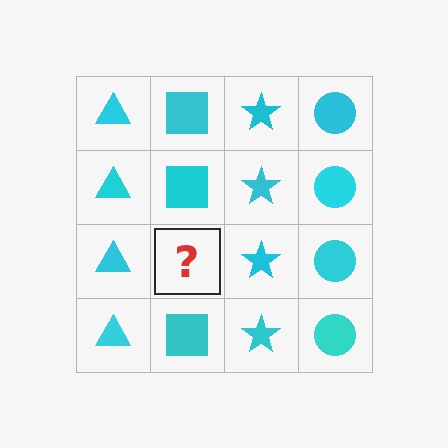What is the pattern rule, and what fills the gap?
The rule is that each column has a consistent shape. The gap should be filled with a cyan square.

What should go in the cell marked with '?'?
The missing cell should contain a cyan square.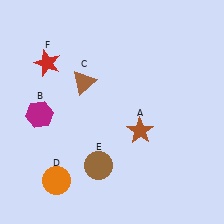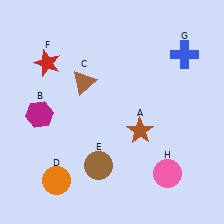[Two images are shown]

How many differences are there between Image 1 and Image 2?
There are 2 differences between the two images.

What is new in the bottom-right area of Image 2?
A pink circle (H) was added in the bottom-right area of Image 2.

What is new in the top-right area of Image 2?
A blue cross (G) was added in the top-right area of Image 2.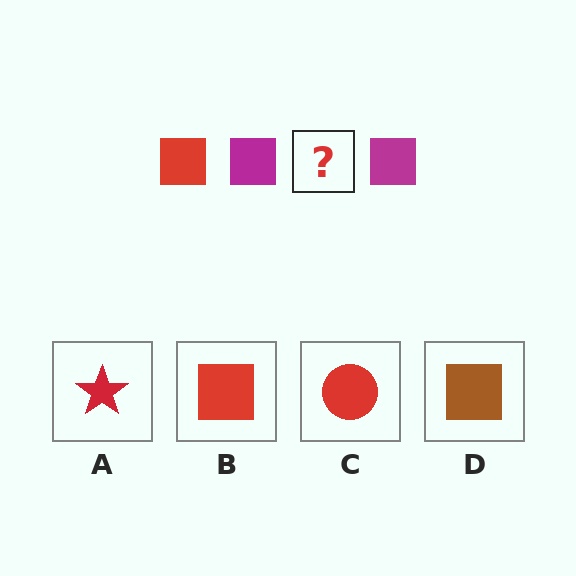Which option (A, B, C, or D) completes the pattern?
B.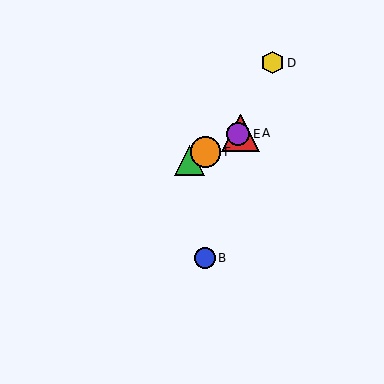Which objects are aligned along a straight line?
Objects A, C, E, F are aligned along a straight line.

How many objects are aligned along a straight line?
4 objects (A, C, E, F) are aligned along a straight line.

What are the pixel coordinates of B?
Object B is at (205, 258).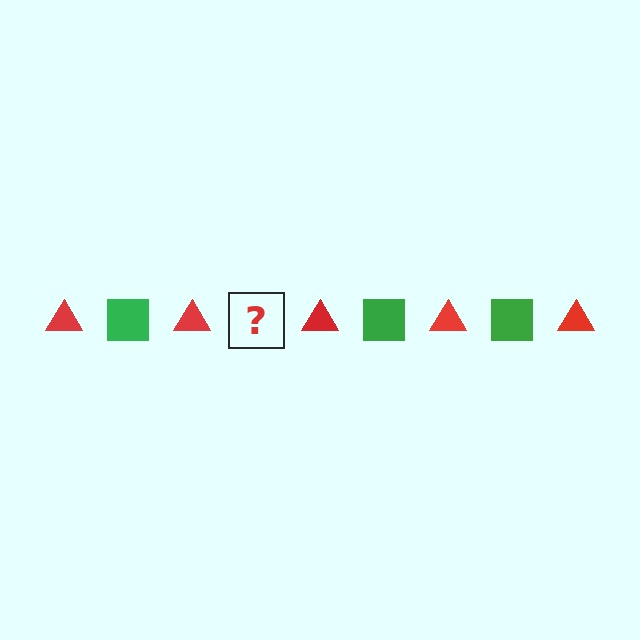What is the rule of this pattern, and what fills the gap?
The rule is that the pattern alternates between red triangle and green square. The gap should be filled with a green square.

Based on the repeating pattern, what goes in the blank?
The blank should be a green square.